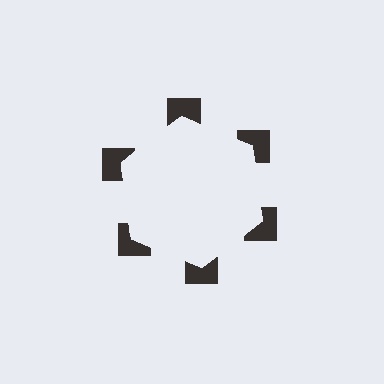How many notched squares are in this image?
There are 6 — one at each vertex of the illusory hexagon.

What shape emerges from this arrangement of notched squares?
An illusory hexagon — its edges are inferred from the aligned wedge cuts in the notched squares, not physically drawn.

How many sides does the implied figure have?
6 sides.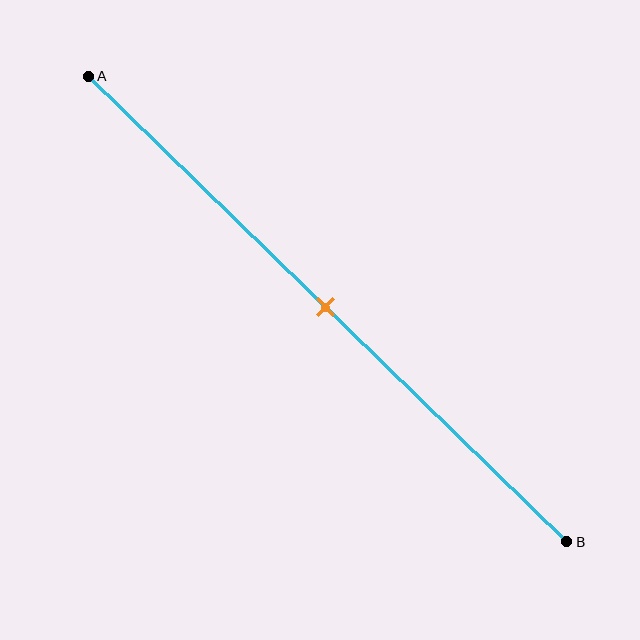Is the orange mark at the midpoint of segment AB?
Yes, the mark is approximately at the midpoint.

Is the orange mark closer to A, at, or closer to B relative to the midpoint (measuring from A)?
The orange mark is approximately at the midpoint of segment AB.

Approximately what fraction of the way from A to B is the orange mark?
The orange mark is approximately 50% of the way from A to B.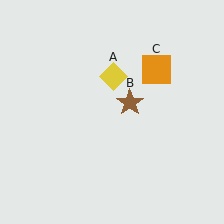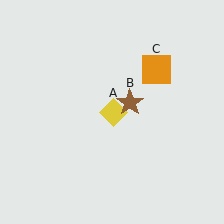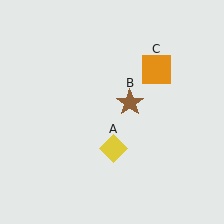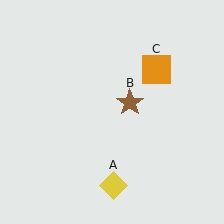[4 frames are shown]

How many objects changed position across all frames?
1 object changed position: yellow diamond (object A).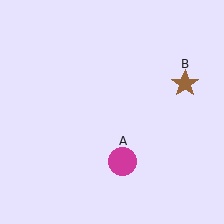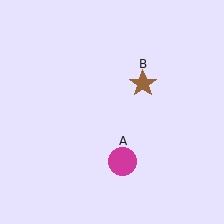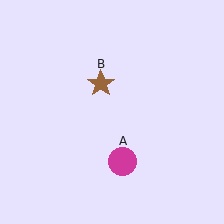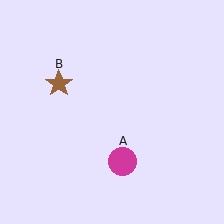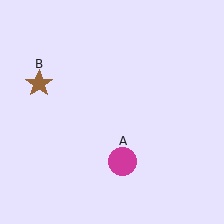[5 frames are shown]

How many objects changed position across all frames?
1 object changed position: brown star (object B).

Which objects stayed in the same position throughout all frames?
Magenta circle (object A) remained stationary.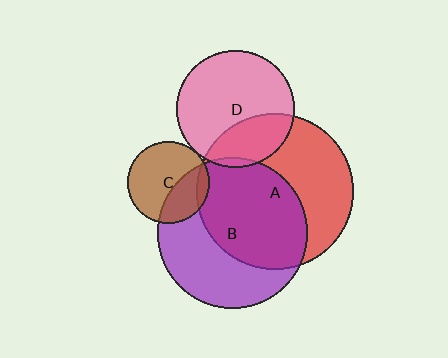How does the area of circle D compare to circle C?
Approximately 2.1 times.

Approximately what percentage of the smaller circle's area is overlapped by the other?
Approximately 10%.